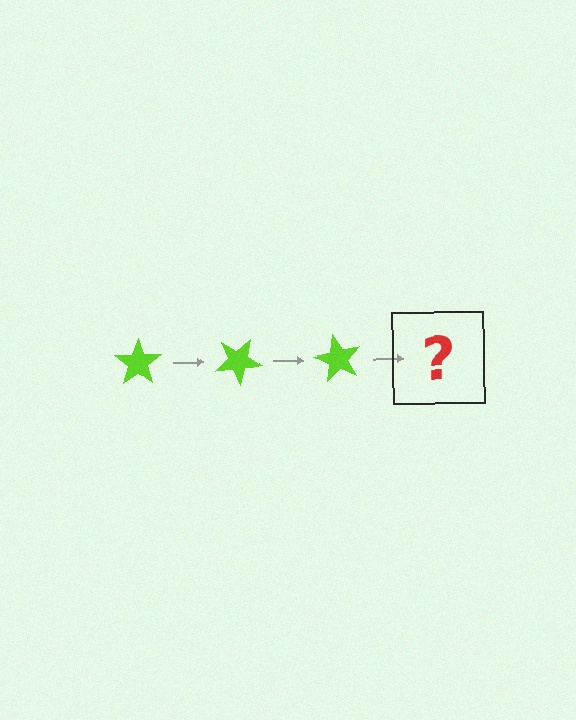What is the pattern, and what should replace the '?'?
The pattern is that the star rotates 30 degrees each step. The '?' should be a lime star rotated 90 degrees.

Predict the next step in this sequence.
The next step is a lime star rotated 90 degrees.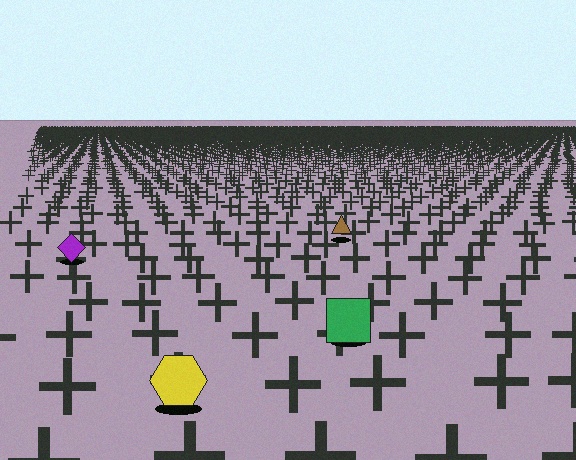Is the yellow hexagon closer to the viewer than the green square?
Yes. The yellow hexagon is closer — you can tell from the texture gradient: the ground texture is coarser near it.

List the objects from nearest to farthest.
From nearest to farthest: the yellow hexagon, the green square, the purple diamond, the brown triangle.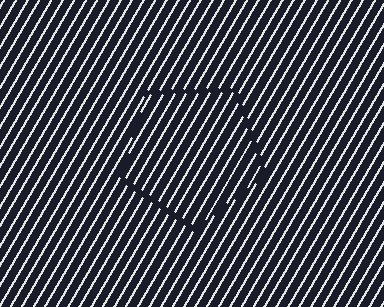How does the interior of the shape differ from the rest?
The interior of the shape contains the same grating, shifted by half a period — the contour is defined by the phase discontinuity where line-ends from the inner and outer gratings abut.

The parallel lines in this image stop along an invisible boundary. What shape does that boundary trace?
An illusory pentagon. The interior of the shape contains the same grating, shifted by half a period — the contour is defined by the phase discontinuity where line-ends from the inner and outer gratings abut.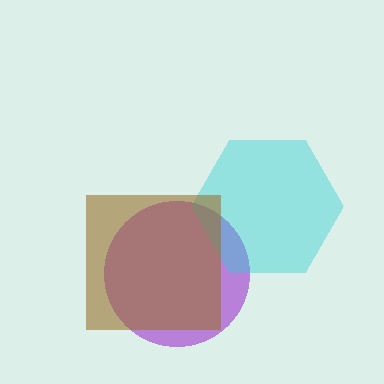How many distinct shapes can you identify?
There are 3 distinct shapes: a purple circle, a cyan hexagon, a brown square.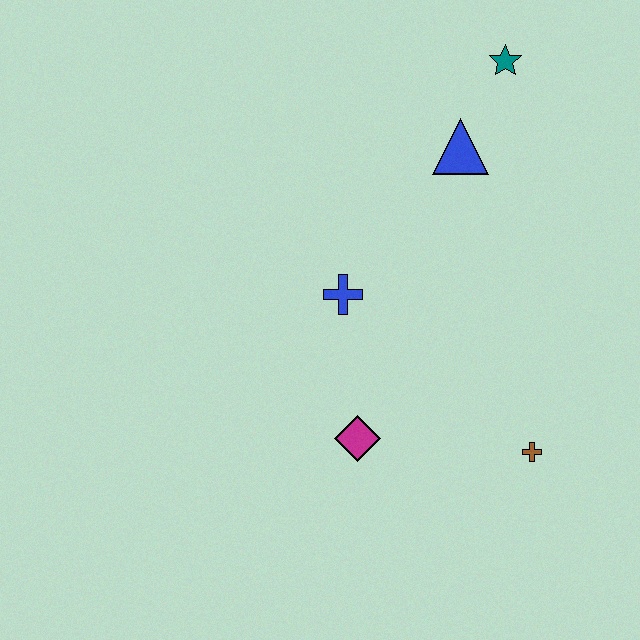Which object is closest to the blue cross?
The magenta diamond is closest to the blue cross.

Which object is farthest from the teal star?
The magenta diamond is farthest from the teal star.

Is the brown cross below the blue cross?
Yes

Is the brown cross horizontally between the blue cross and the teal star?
No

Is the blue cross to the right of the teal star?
No